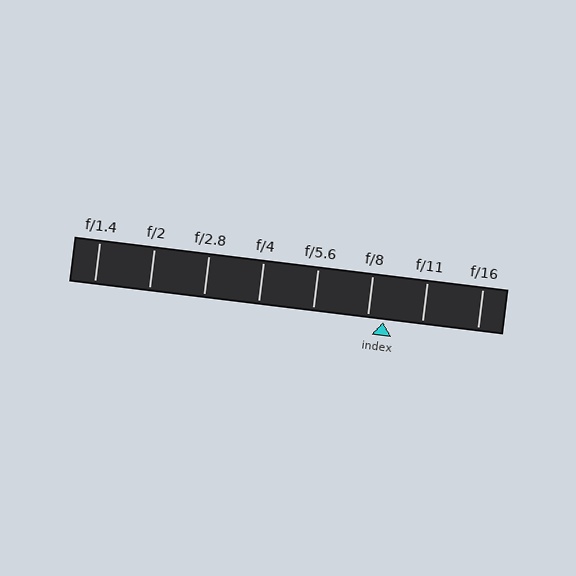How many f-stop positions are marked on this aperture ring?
There are 8 f-stop positions marked.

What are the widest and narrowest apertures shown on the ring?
The widest aperture shown is f/1.4 and the narrowest is f/16.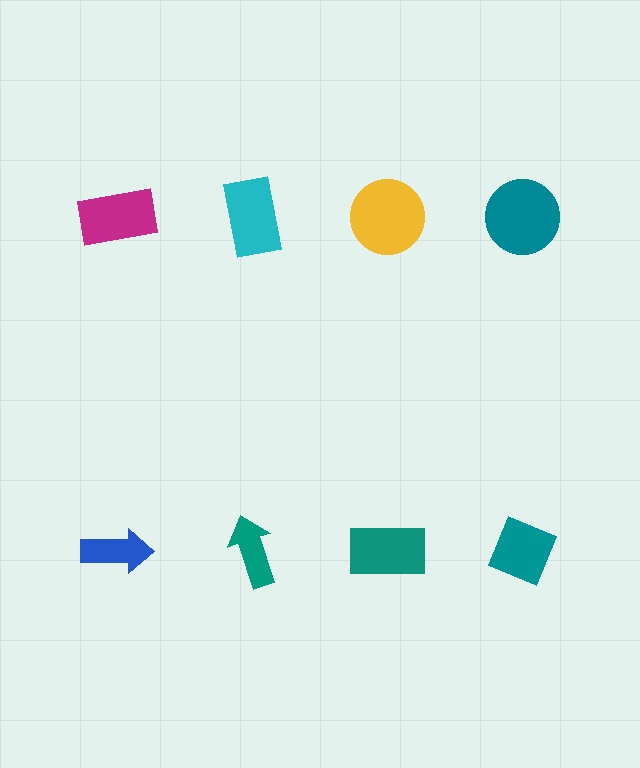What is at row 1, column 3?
A yellow circle.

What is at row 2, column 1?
A blue arrow.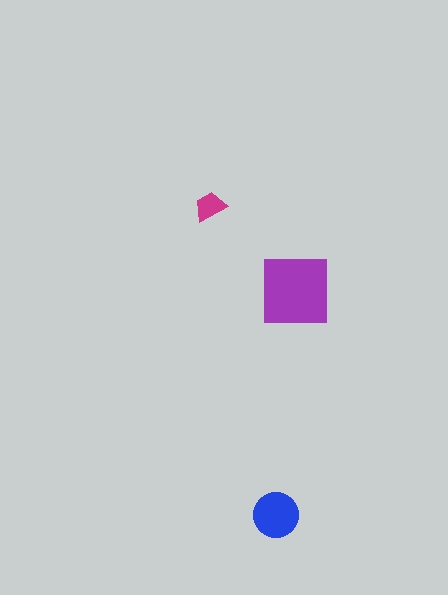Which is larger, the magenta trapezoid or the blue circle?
The blue circle.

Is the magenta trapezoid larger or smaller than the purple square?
Smaller.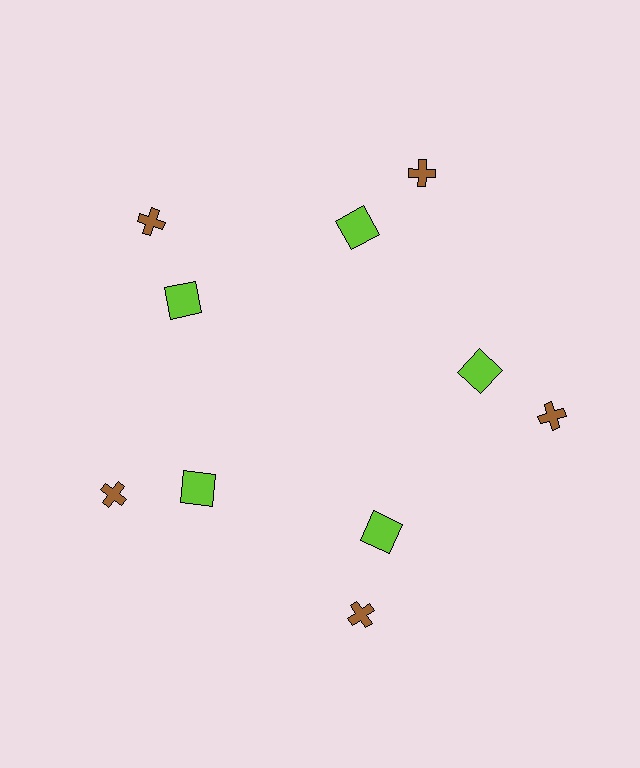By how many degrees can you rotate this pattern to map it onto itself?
The pattern maps onto itself every 72 degrees of rotation.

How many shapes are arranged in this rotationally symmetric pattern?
There are 10 shapes, arranged in 5 groups of 2.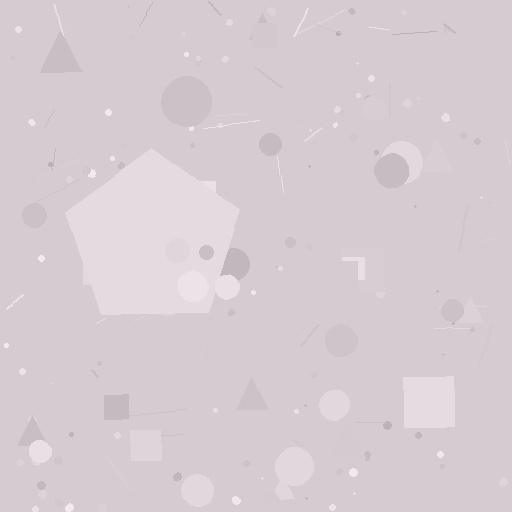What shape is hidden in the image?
A pentagon is hidden in the image.